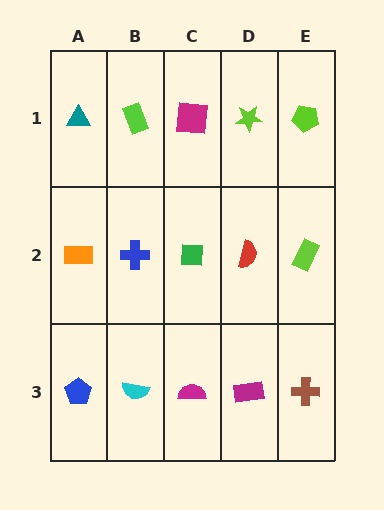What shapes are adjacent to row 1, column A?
An orange rectangle (row 2, column A), a lime rectangle (row 1, column B).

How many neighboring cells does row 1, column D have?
3.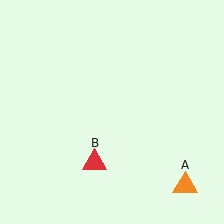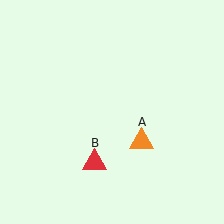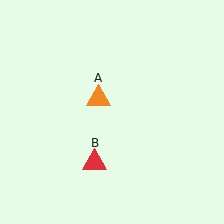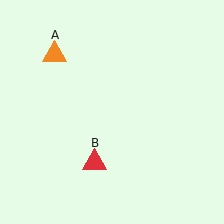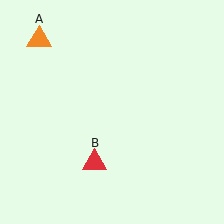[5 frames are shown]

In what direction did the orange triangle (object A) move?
The orange triangle (object A) moved up and to the left.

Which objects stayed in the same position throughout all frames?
Red triangle (object B) remained stationary.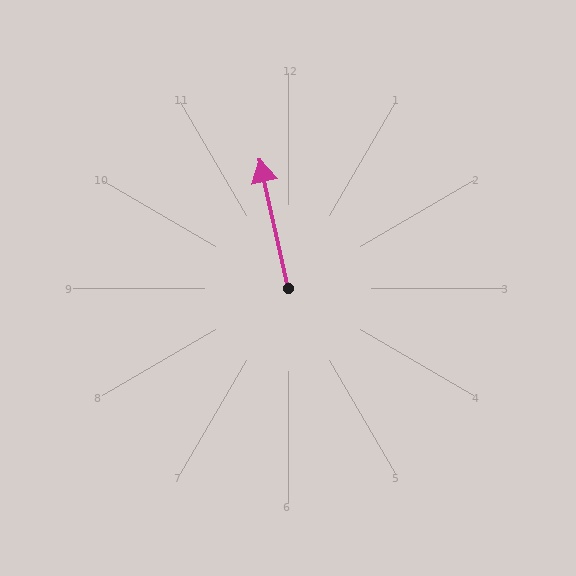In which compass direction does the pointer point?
North.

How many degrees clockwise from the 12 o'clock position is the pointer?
Approximately 348 degrees.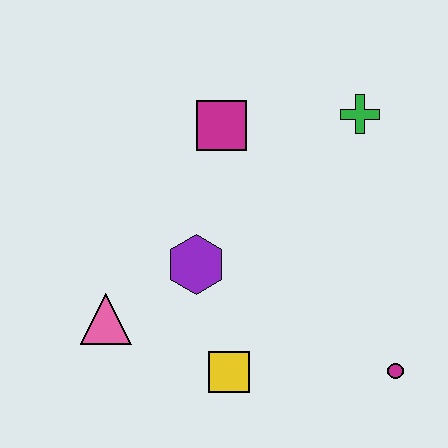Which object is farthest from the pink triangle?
The green cross is farthest from the pink triangle.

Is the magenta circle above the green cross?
No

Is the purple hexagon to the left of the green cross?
Yes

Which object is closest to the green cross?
The magenta square is closest to the green cross.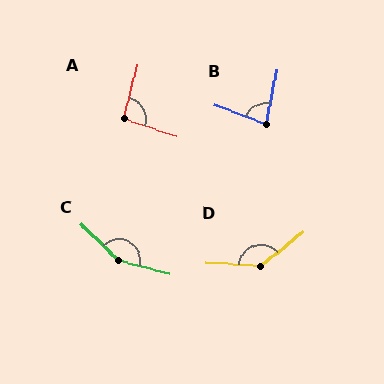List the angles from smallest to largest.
B (80°), A (94°), D (138°), C (150°).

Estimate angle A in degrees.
Approximately 94 degrees.